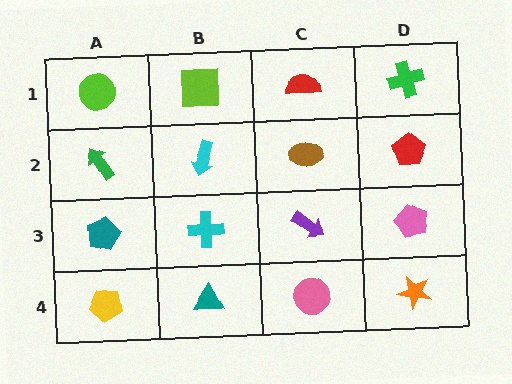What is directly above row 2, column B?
A lime square.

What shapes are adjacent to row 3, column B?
A cyan arrow (row 2, column B), a teal triangle (row 4, column B), a teal pentagon (row 3, column A), a purple arrow (row 3, column C).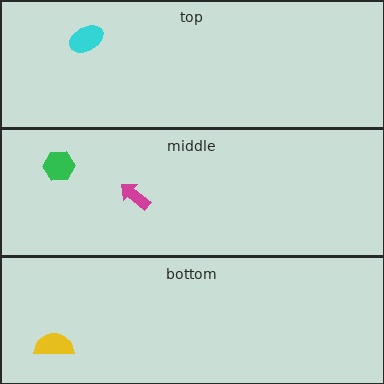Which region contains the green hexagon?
The middle region.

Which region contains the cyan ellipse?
The top region.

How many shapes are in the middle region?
2.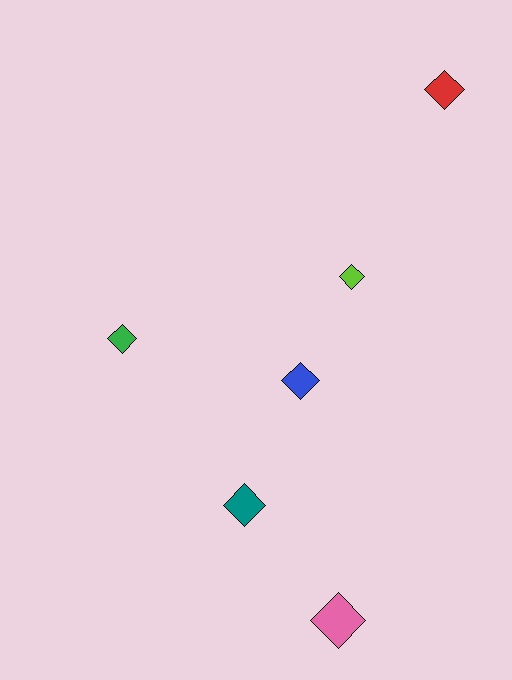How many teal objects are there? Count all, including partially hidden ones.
There is 1 teal object.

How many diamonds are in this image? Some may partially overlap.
There are 6 diamonds.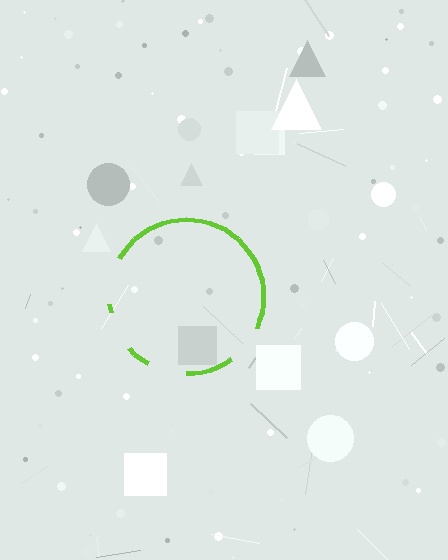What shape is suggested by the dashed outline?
The dashed outline suggests a circle.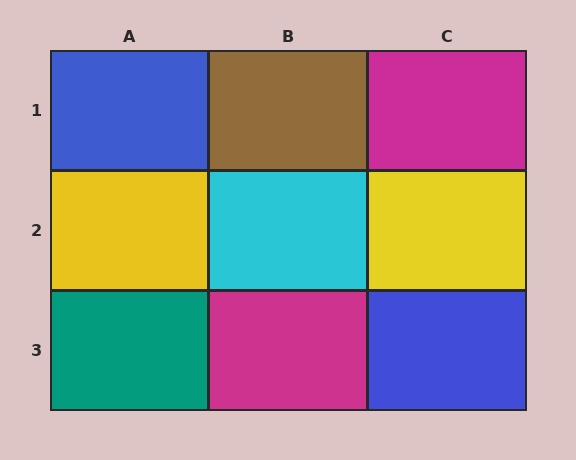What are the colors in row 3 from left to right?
Teal, magenta, blue.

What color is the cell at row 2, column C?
Yellow.